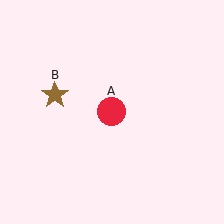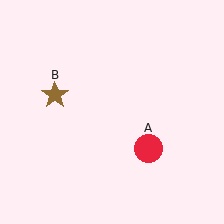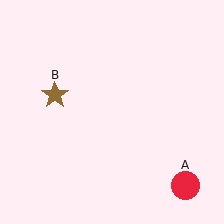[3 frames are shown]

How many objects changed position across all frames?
1 object changed position: red circle (object A).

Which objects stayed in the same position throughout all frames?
Brown star (object B) remained stationary.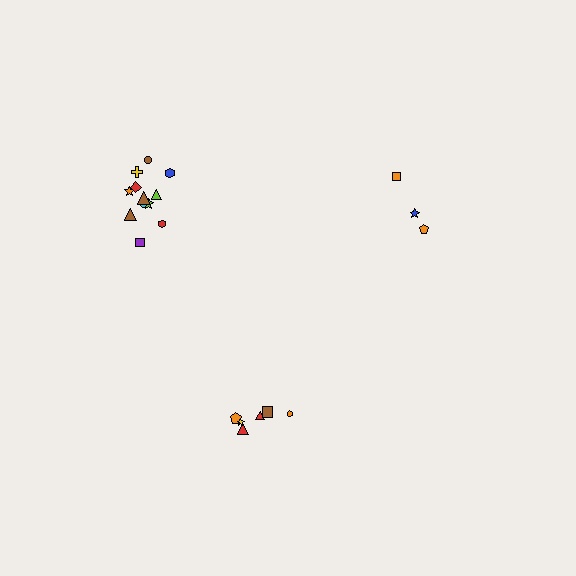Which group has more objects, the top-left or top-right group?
The top-left group.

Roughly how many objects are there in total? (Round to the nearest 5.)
Roughly 20 objects in total.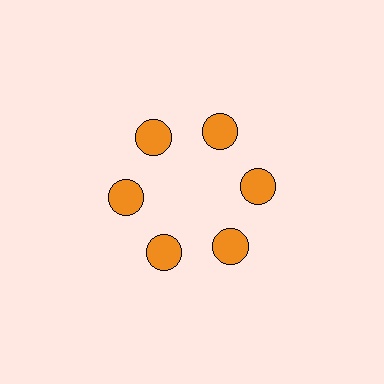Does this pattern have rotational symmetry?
Yes, this pattern has 6-fold rotational symmetry. It looks the same after rotating 60 degrees around the center.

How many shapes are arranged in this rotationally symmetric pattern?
There are 6 shapes, arranged in 6 groups of 1.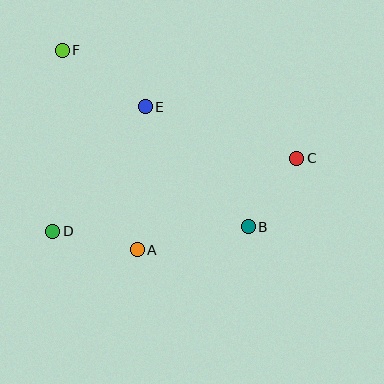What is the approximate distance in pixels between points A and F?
The distance between A and F is approximately 213 pixels.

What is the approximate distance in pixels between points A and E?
The distance between A and E is approximately 143 pixels.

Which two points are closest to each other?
Points B and C are closest to each other.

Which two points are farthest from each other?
Points C and F are farthest from each other.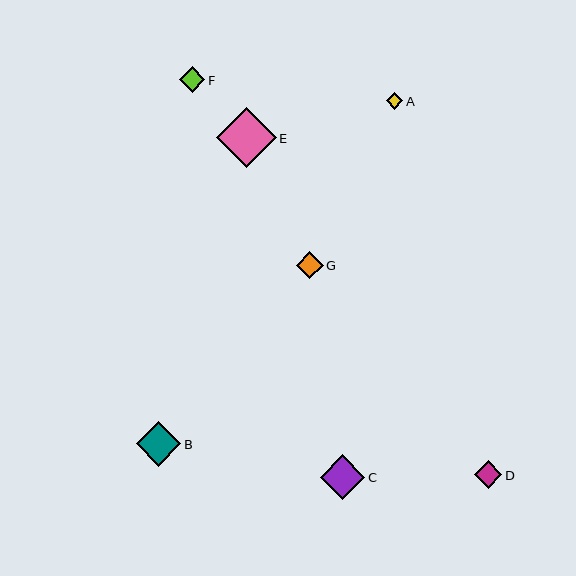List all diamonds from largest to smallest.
From largest to smallest: E, C, B, D, G, F, A.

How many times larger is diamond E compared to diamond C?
Diamond E is approximately 1.3 times the size of diamond C.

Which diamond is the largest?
Diamond E is the largest with a size of approximately 60 pixels.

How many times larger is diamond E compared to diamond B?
Diamond E is approximately 1.3 times the size of diamond B.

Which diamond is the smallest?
Diamond A is the smallest with a size of approximately 16 pixels.